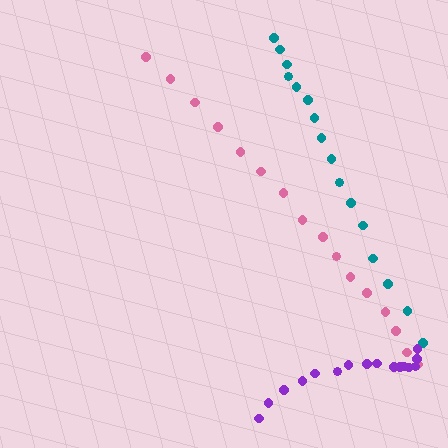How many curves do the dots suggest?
There are 3 distinct paths.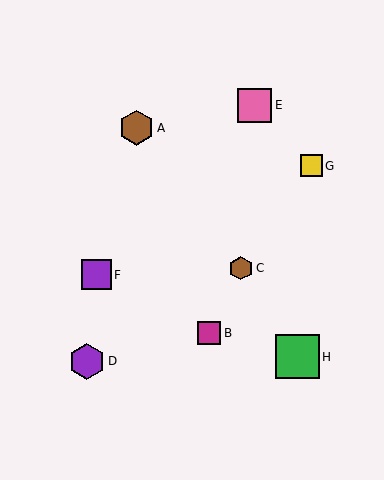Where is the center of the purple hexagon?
The center of the purple hexagon is at (87, 361).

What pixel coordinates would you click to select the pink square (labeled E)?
Click at (255, 105) to select the pink square E.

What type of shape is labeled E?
Shape E is a pink square.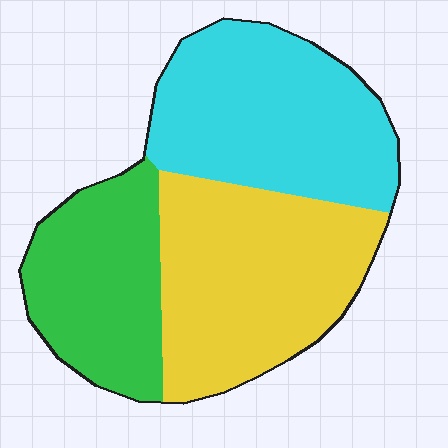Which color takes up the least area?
Green, at roughly 25%.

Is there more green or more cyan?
Cyan.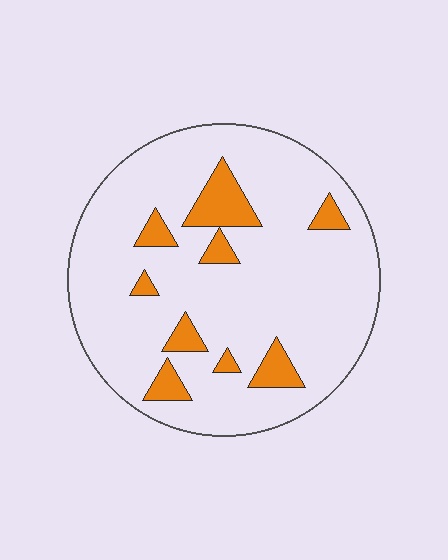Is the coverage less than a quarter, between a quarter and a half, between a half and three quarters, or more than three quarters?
Less than a quarter.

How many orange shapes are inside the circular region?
9.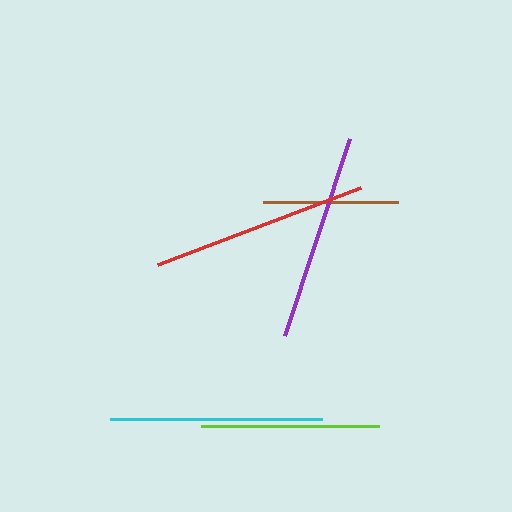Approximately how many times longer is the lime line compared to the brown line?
The lime line is approximately 1.3 times the length of the brown line.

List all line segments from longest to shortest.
From longest to shortest: red, cyan, purple, lime, brown.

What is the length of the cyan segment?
The cyan segment is approximately 212 pixels long.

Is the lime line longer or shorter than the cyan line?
The cyan line is longer than the lime line.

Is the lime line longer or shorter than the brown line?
The lime line is longer than the brown line.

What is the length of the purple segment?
The purple segment is approximately 207 pixels long.